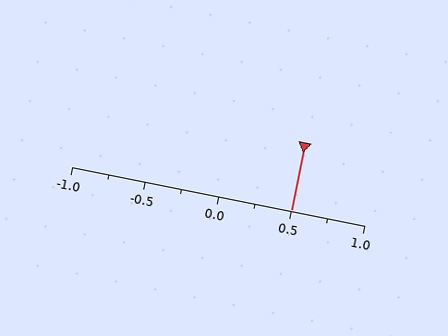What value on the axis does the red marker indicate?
The marker indicates approximately 0.5.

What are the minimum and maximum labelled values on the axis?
The axis runs from -1.0 to 1.0.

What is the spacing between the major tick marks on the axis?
The major ticks are spaced 0.5 apart.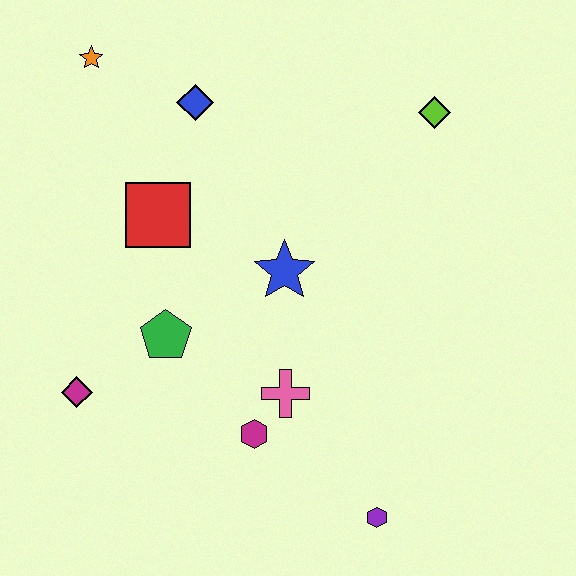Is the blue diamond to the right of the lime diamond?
No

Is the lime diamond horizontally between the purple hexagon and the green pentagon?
No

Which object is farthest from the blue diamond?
The purple hexagon is farthest from the blue diamond.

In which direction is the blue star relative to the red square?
The blue star is to the right of the red square.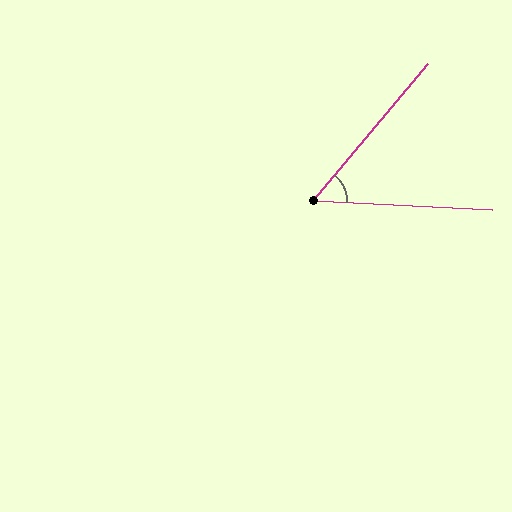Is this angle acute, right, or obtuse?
It is acute.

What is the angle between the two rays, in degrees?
Approximately 53 degrees.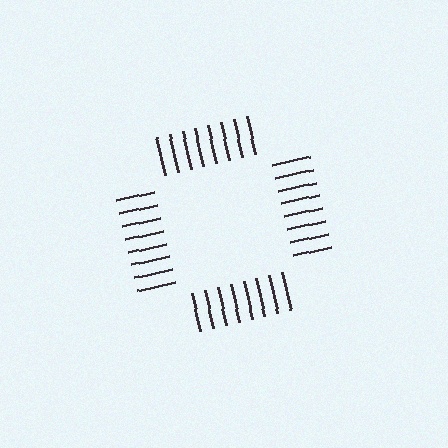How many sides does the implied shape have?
4 sides — the line-ends trace a square.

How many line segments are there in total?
32 — 8 along each of the 4 edges.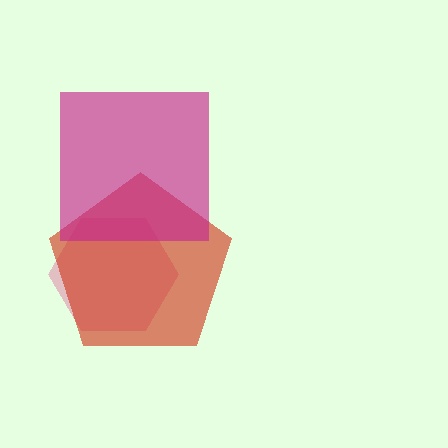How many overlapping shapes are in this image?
There are 3 overlapping shapes in the image.